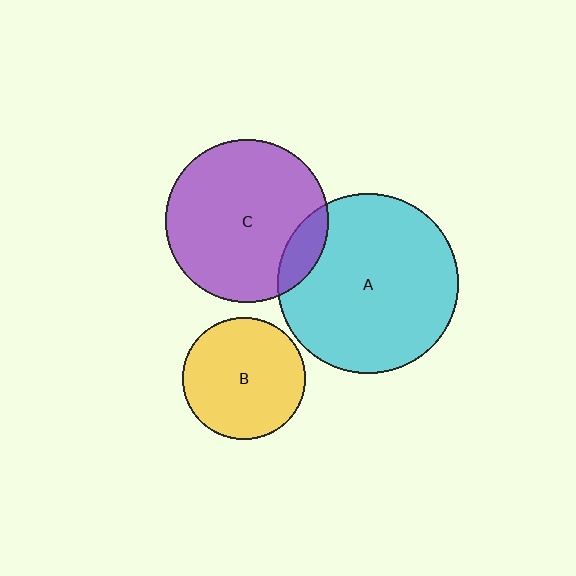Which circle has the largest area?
Circle A (cyan).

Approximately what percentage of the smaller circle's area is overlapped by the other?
Approximately 10%.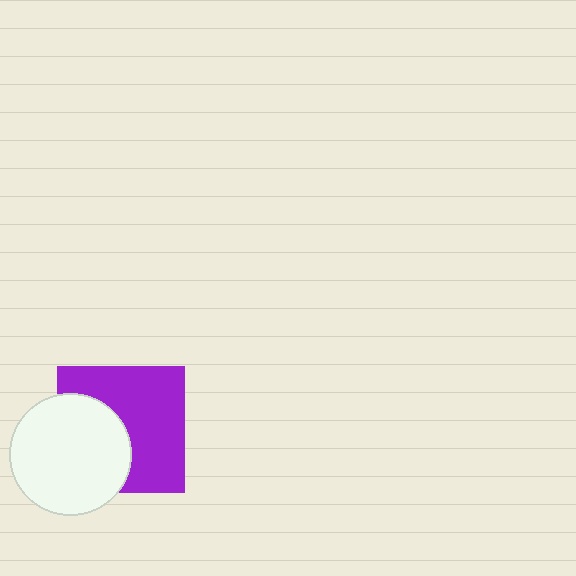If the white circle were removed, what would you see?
You would see the complete purple square.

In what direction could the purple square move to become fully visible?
The purple square could move right. That would shift it out from behind the white circle entirely.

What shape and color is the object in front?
The object in front is a white circle.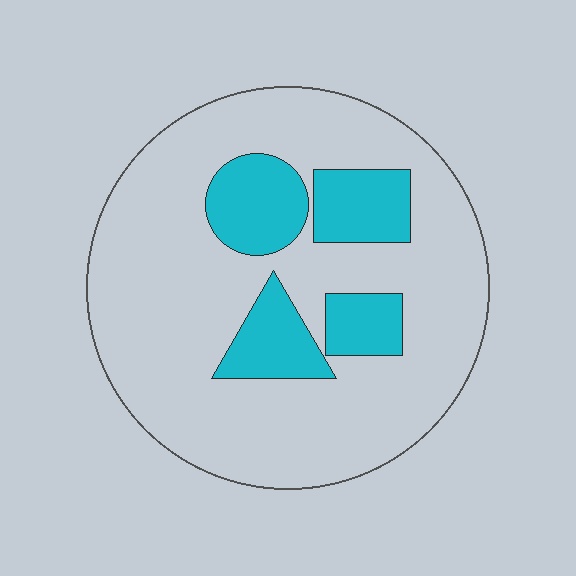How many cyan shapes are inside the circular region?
4.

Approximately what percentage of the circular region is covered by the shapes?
Approximately 20%.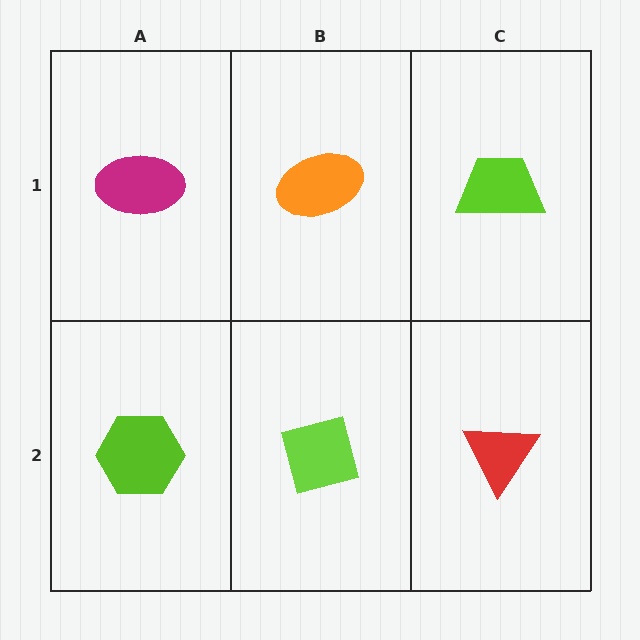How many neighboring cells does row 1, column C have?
2.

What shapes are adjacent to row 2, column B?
An orange ellipse (row 1, column B), a lime hexagon (row 2, column A), a red triangle (row 2, column C).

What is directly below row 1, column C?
A red triangle.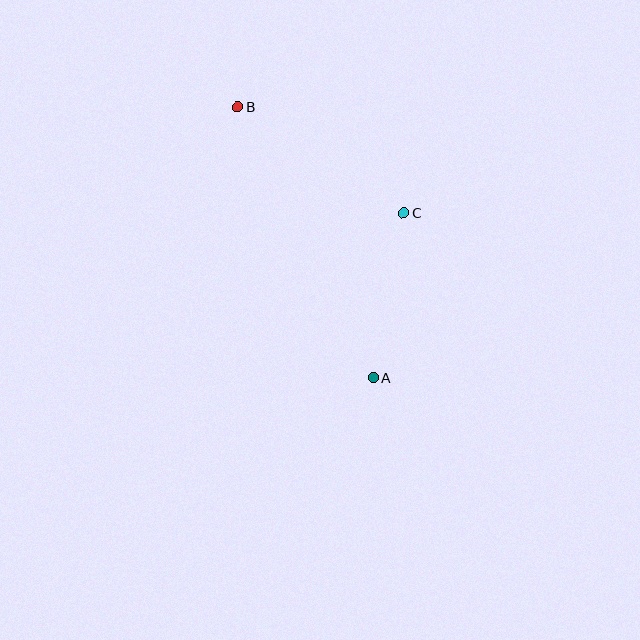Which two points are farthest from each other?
Points A and B are farthest from each other.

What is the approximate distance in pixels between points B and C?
The distance between B and C is approximately 197 pixels.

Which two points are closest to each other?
Points A and C are closest to each other.